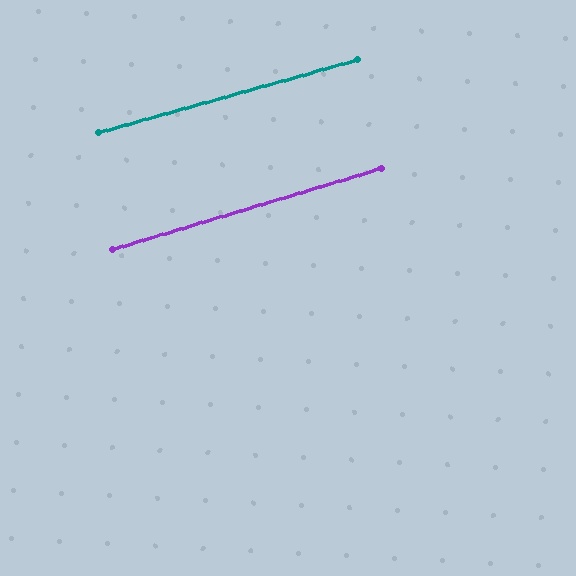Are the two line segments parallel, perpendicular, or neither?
Parallel — their directions differ by only 1.0°.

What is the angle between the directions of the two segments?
Approximately 1 degree.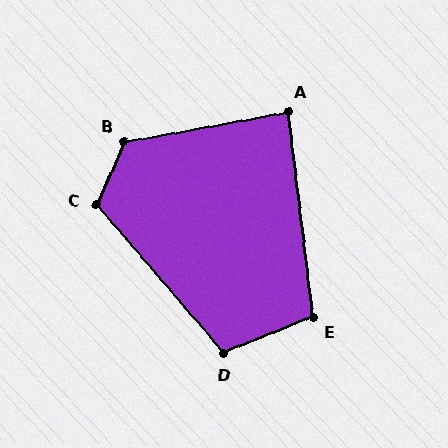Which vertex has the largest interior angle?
B, at approximately 124 degrees.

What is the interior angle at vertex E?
Approximately 105 degrees (obtuse).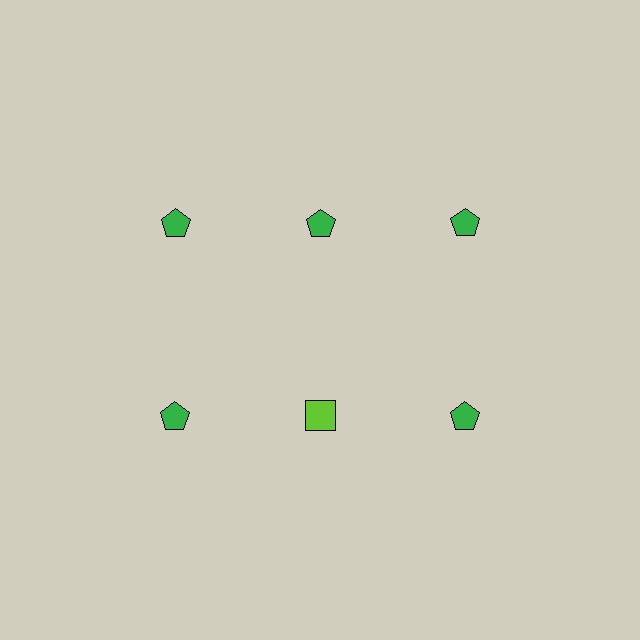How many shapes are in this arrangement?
There are 6 shapes arranged in a grid pattern.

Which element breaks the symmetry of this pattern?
The lime square in the second row, second from left column breaks the symmetry. All other shapes are green pentagons.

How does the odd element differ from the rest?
It differs in both color (lime instead of green) and shape (square instead of pentagon).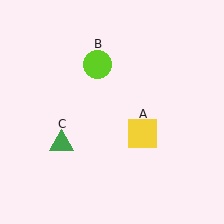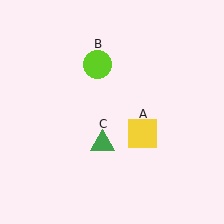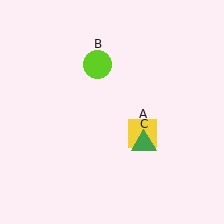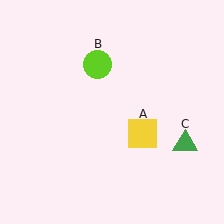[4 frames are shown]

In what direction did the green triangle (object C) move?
The green triangle (object C) moved right.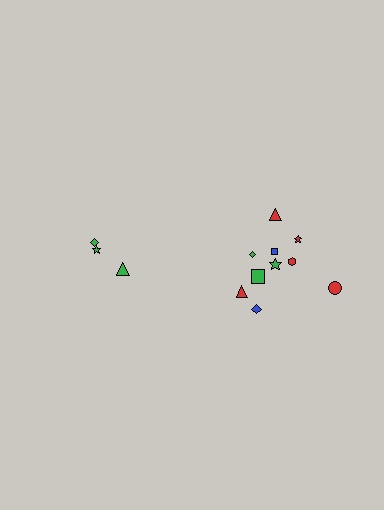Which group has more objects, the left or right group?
The right group.